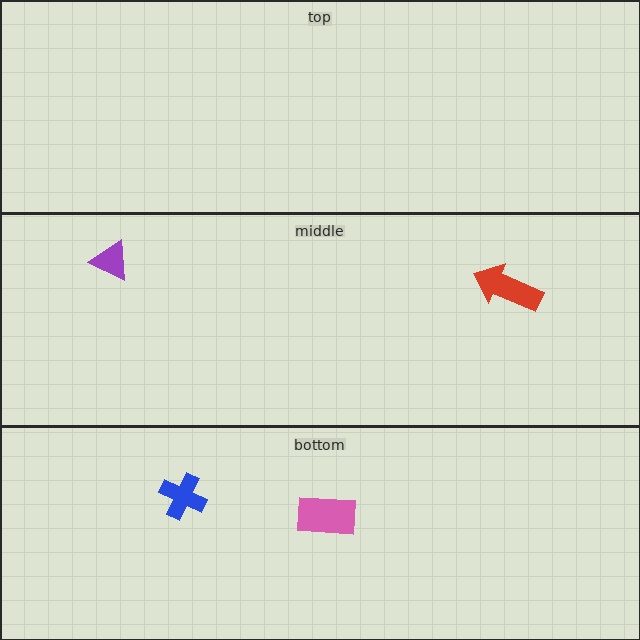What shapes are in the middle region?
The purple triangle, the red arrow.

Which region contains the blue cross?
The bottom region.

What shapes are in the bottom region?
The blue cross, the pink rectangle.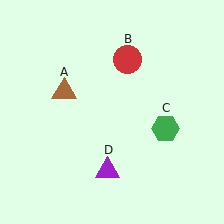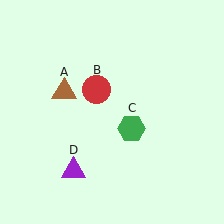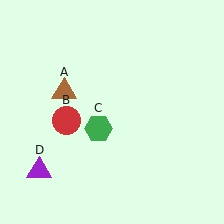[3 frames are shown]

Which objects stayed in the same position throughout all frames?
Brown triangle (object A) remained stationary.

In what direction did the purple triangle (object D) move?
The purple triangle (object D) moved left.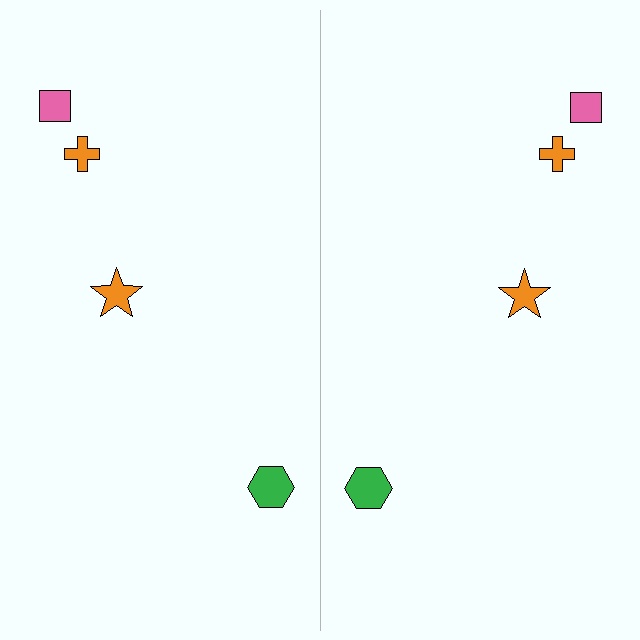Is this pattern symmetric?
Yes, this pattern has bilateral (reflection) symmetry.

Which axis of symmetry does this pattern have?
The pattern has a vertical axis of symmetry running through the center of the image.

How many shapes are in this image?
There are 8 shapes in this image.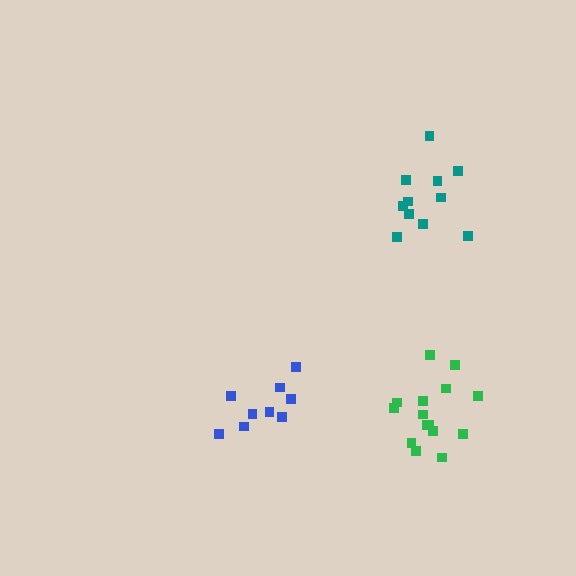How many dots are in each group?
Group 1: 15 dots, Group 2: 11 dots, Group 3: 9 dots (35 total).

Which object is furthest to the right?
The green cluster is rightmost.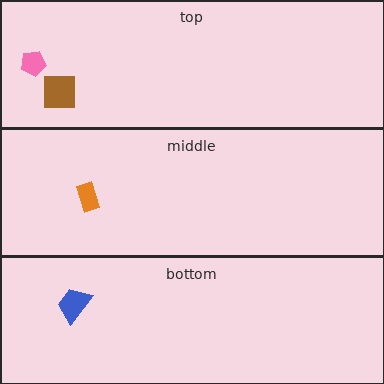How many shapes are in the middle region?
1.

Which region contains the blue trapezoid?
The bottom region.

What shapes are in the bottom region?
The blue trapezoid.